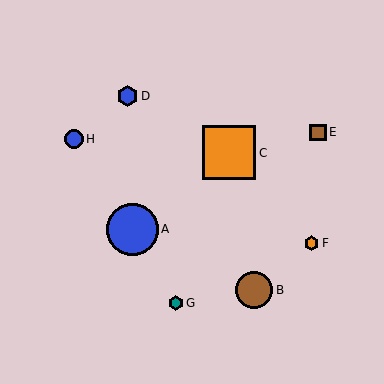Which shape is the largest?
The orange square (labeled C) is the largest.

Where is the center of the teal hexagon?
The center of the teal hexagon is at (176, 303).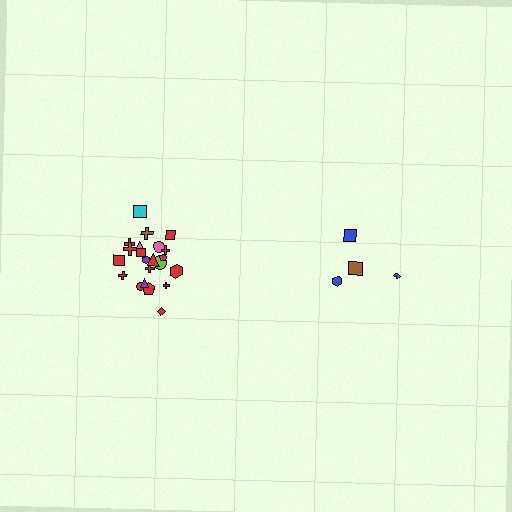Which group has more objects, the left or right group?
The left group.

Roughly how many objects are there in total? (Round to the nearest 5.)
Roughly 25 objects in total.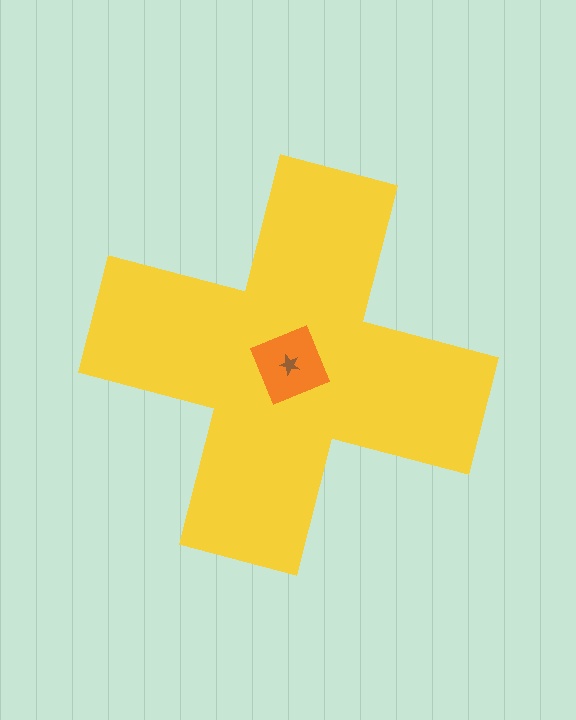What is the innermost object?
The brown star.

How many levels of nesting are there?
3.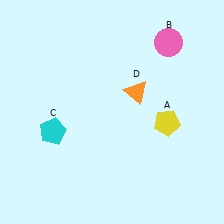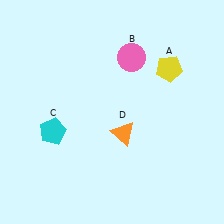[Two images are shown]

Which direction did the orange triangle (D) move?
The orange triangle (D) moved down.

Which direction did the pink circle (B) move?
The pink circle (B) moved left.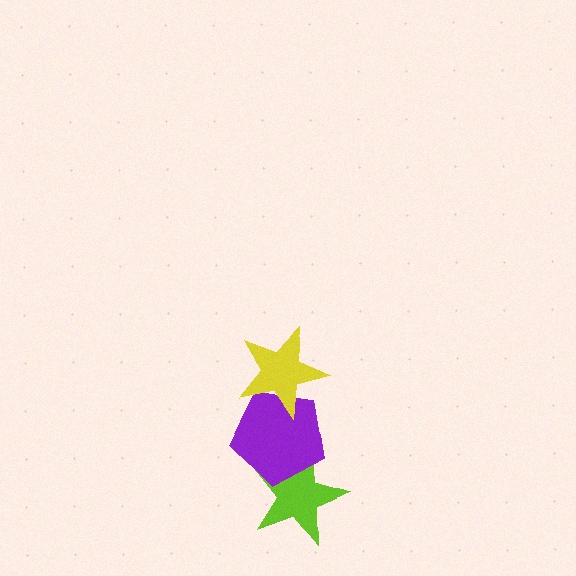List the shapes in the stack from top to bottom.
From top to bottom: the yellow star, the purple pentagon, the lime star.